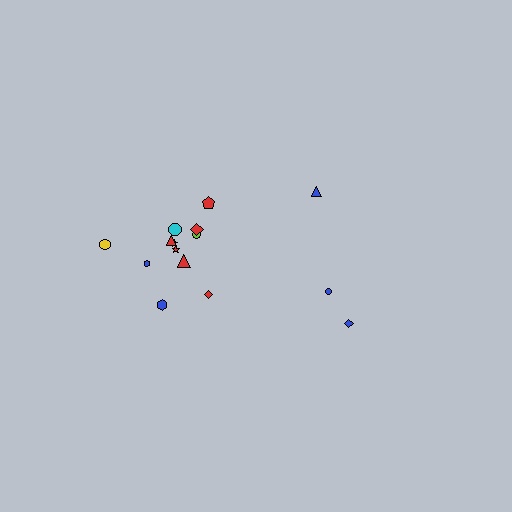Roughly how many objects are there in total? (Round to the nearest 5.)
Roughly 15 objects in total.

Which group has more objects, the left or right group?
The left group.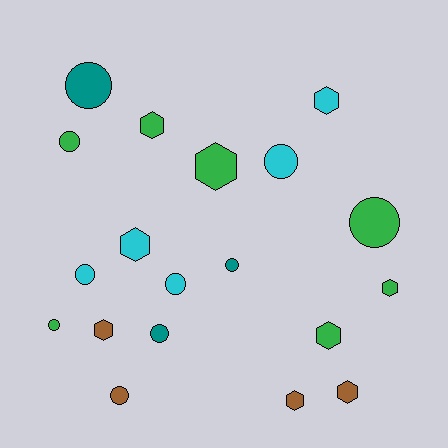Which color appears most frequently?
Green, with 7 objects.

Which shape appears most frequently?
Circle, with 10 objects.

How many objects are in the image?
There are 19 objects.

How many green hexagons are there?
There are 4 green hexagons.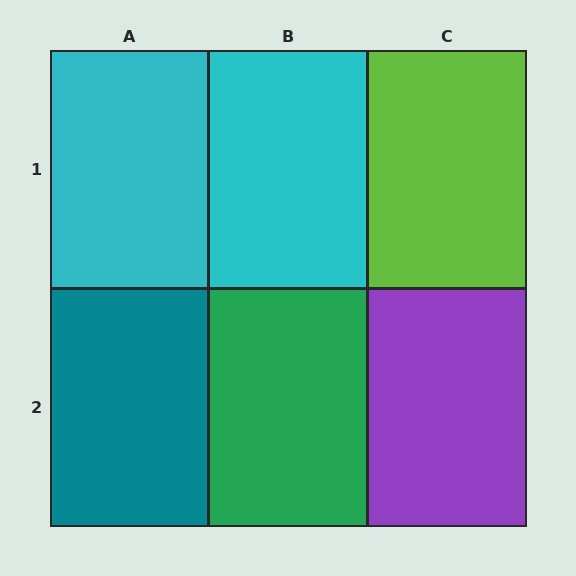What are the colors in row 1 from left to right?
Cyan, cyan, lime.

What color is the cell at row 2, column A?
Teal.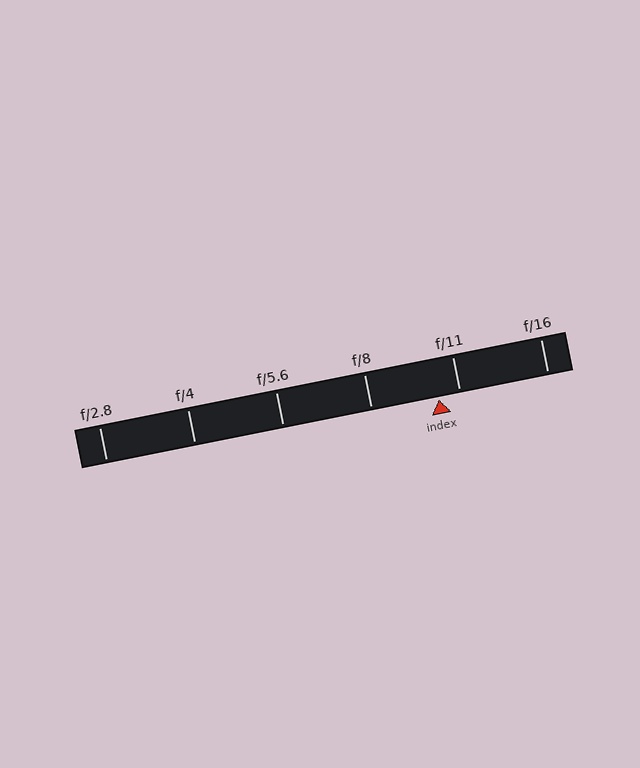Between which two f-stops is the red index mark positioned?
The index mark is between f/8 and f/11.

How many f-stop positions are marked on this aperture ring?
There are 6 f-stop positions marked.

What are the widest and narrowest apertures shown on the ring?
The widest aperture shown is f/2.8 and the narrowest is f/16.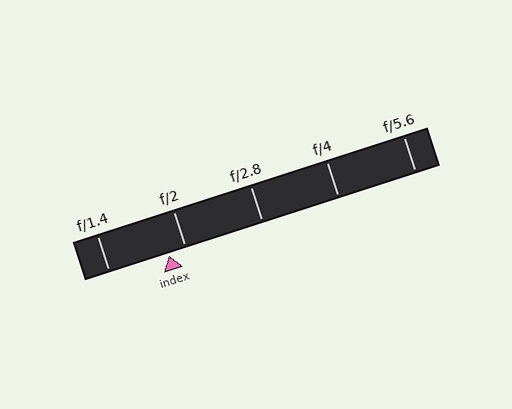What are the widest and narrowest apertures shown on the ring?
The widest aperture shown is f/1.4 and the narrowest is f/5.6.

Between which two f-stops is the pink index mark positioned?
The index mark is between f/1.4 and f/2.